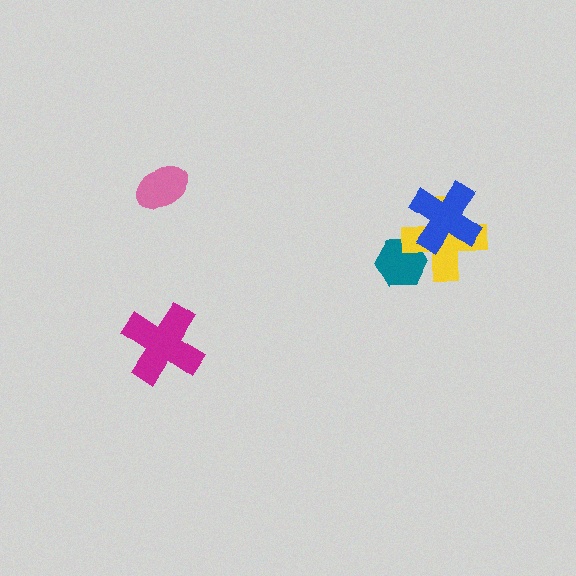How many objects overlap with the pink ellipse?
0 objects overlap with the pink ellipse.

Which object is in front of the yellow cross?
The blue cross is in front of the yellow cross.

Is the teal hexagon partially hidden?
Yes, it is partially covered by another shape.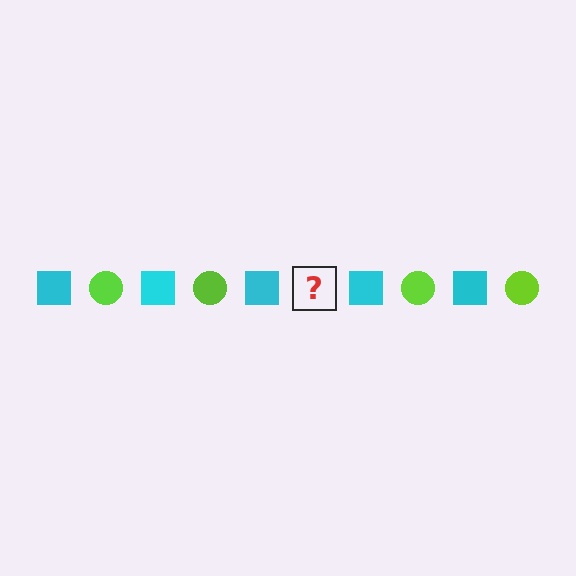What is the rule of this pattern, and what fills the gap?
The rule is that the pattern alternates between cyan square and lime circle. The gap should be filled with a lime circle.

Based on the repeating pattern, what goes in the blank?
The blank should be a lime circle.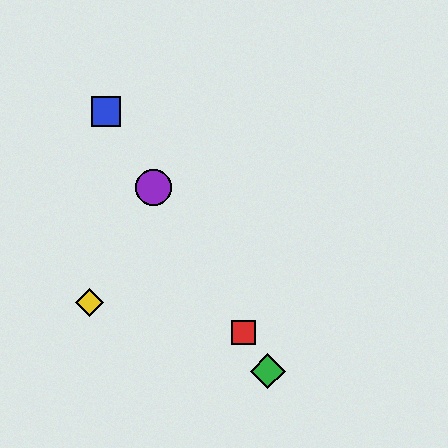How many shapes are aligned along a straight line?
4 shapes (the red square, the blue square, the green diamond, the purple circle) are aligned along a straight line.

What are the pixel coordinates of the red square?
The red square is at (244, 332).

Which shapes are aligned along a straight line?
The red square, the blue square, the green diamond, the purple circle are aligned along a straight line.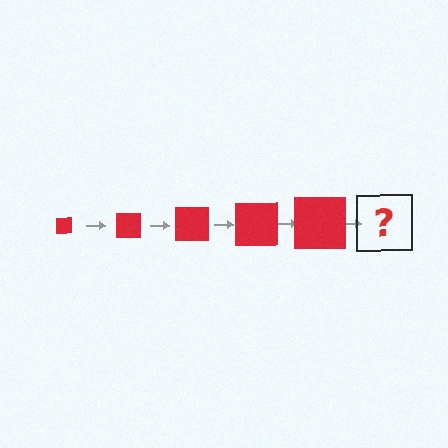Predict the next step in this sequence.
The next step is a red square, larger than the previous one.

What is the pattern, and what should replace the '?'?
The pattern is that the square gets progressively larger each step. The '?' should be a red square, larger than the previous one.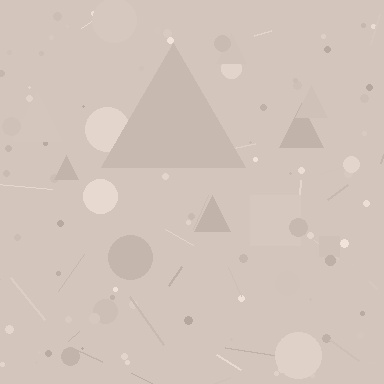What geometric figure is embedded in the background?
A triangle is embedded in the background.